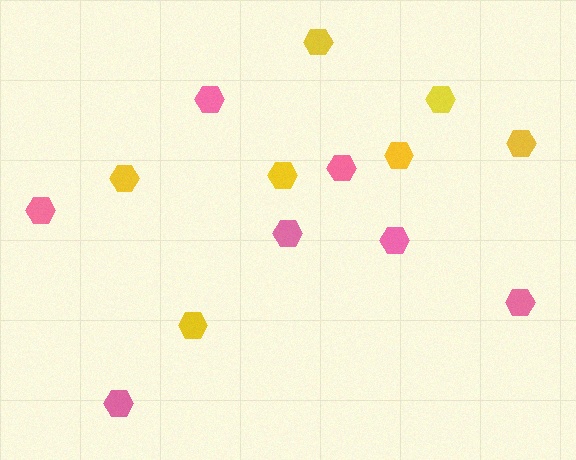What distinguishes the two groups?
There are 2 groups: one group of pink hexagons (7) and one group of yellow hexagons (7).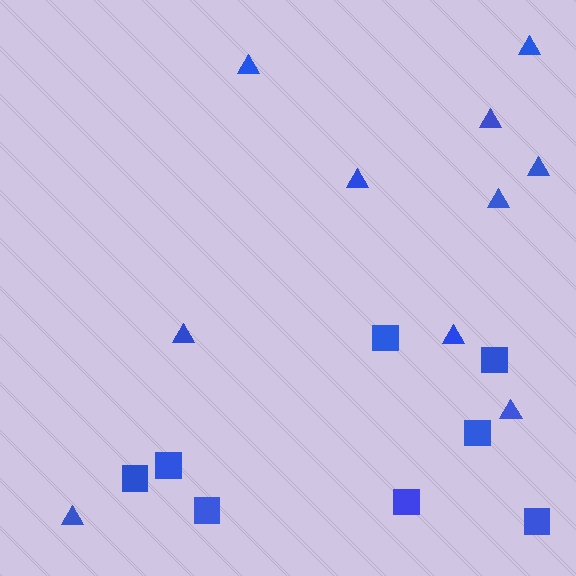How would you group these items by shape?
There are 2 groups: one group of squares (8) and one group of triangles (10).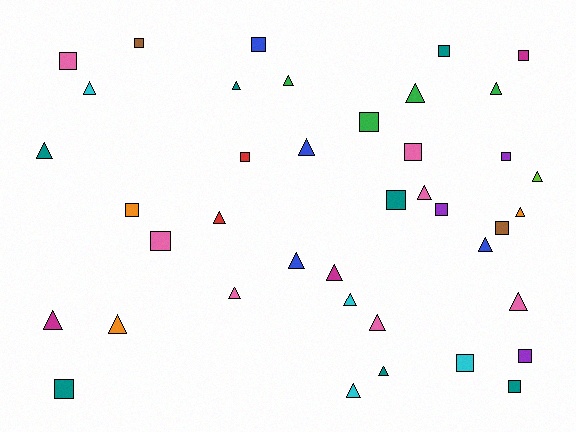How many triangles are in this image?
There are 22 triangles.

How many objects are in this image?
There are 40 objects.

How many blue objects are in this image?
There are 4 blue objects.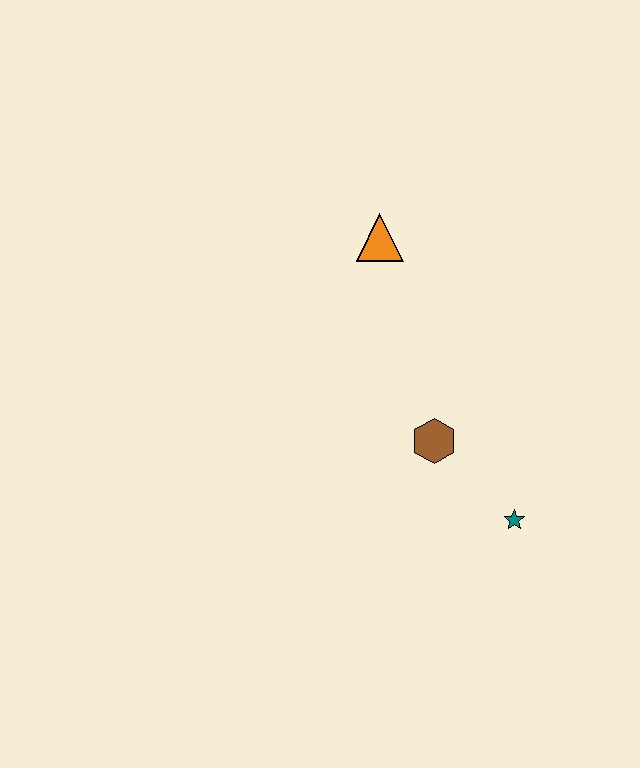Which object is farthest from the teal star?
The orange triangle is farthest from the teal star.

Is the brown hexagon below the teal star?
No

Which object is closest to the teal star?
The brown hexagon is closest to the teal star.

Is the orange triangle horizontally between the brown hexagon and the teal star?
No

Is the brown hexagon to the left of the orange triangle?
No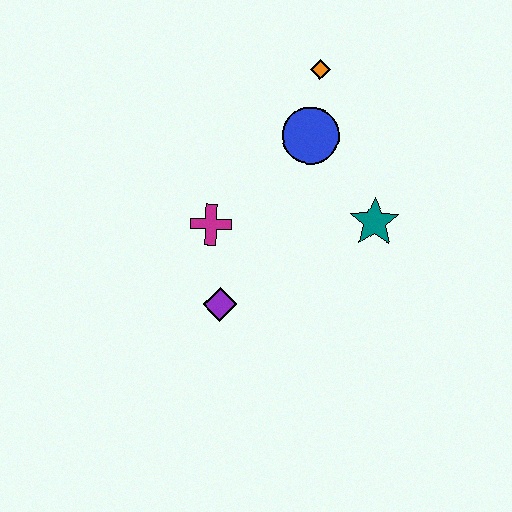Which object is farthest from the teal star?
The purple diamond is farthest from the teal star.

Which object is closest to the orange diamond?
The blue circle is closest to the orange diamond.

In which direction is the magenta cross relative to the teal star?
The magenta cross is to the left of the teal star.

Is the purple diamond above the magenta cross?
No